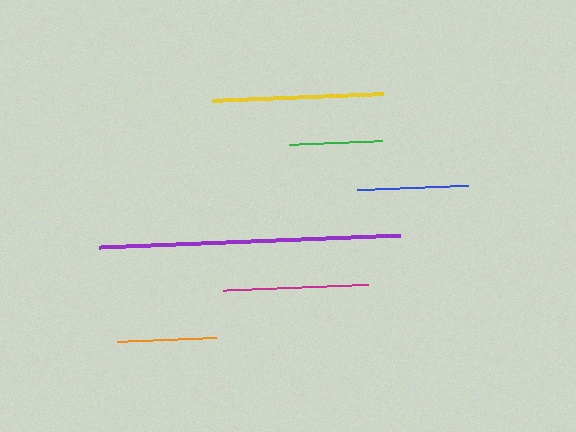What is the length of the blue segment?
The blue segment is approximately 111 pixels long.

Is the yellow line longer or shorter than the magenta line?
The yellow line is longer than the magenta line.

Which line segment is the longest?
The purple line is the longest at approximately 301 pixels.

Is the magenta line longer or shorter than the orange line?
The magenta line is longer than the orange line.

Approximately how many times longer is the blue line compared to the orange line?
The blue line is approximately 1.1 times the length of the orange line.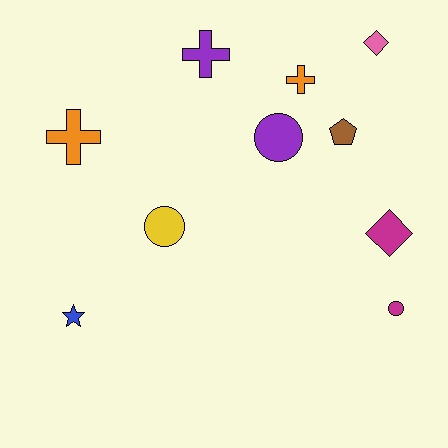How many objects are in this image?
There are 10 objects.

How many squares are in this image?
There are no squares.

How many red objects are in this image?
There are no red objects.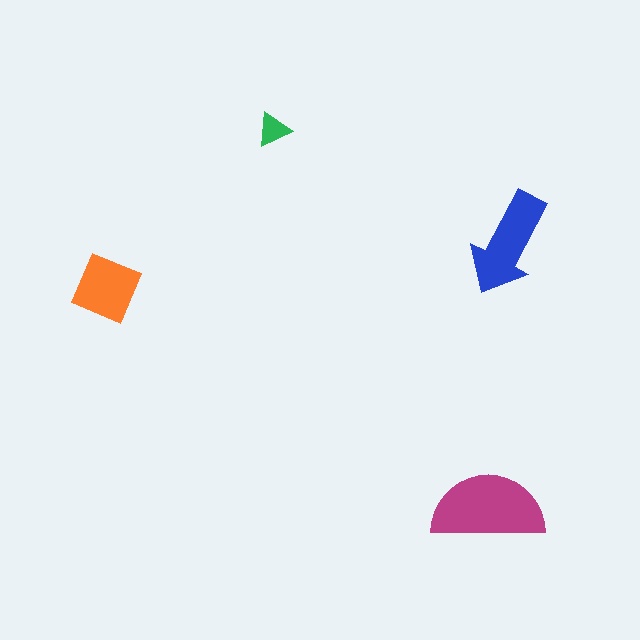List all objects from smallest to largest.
The green triangle, the orange diamond, the blue arrow, the magenta semicircle.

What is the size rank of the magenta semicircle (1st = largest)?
1st.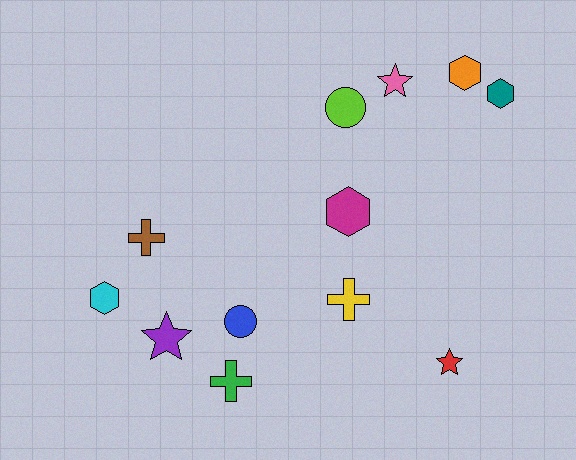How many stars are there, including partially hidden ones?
There are 3 stars.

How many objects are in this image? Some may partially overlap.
There are 12 objects.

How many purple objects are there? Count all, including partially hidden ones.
There is 1 purple object.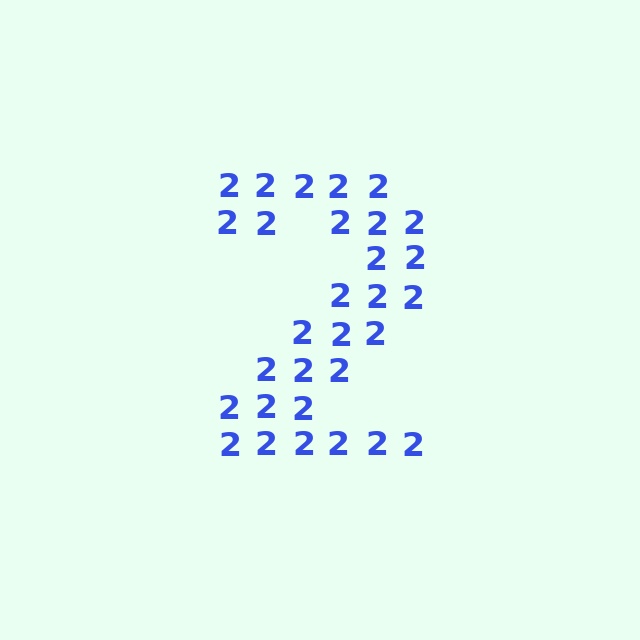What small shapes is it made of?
It is made of small digit 2's.